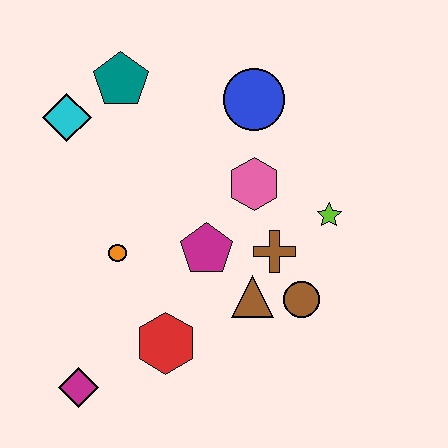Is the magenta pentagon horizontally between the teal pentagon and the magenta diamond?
No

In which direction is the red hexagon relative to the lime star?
The red hexagon is to the left of the lime star.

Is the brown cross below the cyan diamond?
Yes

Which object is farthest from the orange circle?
The lime star is farthest from the orange circle.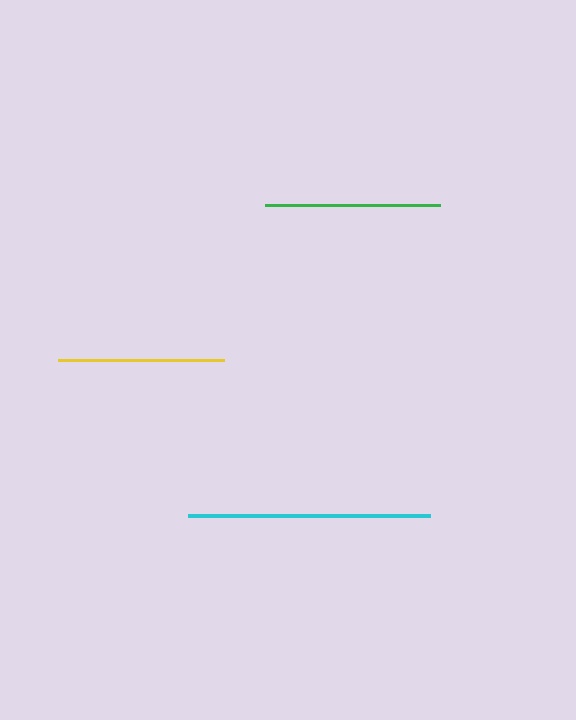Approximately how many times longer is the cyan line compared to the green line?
The cyan line is approximately 1.4 times the length of the green line.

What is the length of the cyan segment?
The cyan segment is approximately 242 pixels long.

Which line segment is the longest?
The cyan line is the longest at approximately 242 pixels.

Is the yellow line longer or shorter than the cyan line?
The cyan line is longer than the yellow line.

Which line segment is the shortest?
The yellow line is the shortest at approximately 167 pixels.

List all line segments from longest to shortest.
From longest to shortest: cyan, green, yellow.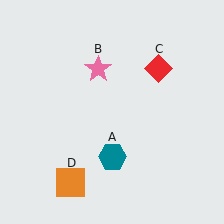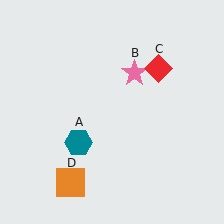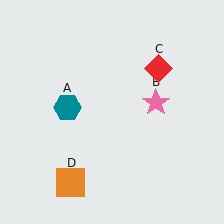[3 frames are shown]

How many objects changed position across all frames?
2 objects changed position: teal hexagon (object A), pink star (object B).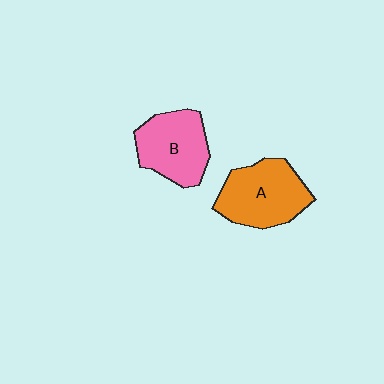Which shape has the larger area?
Shape A (orange).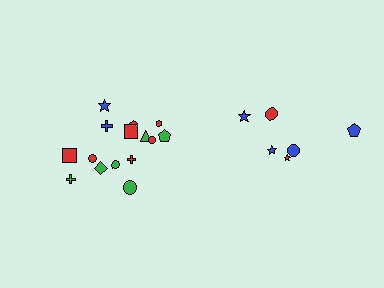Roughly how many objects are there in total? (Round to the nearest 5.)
Roughly 20 objects in total.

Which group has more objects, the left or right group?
The left group.